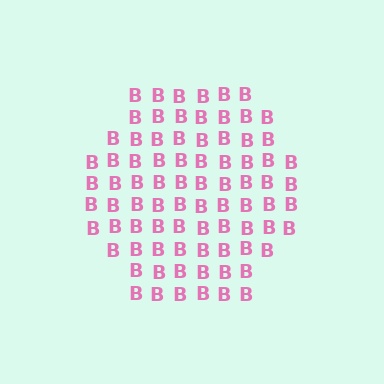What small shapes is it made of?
It is made of small letter B's.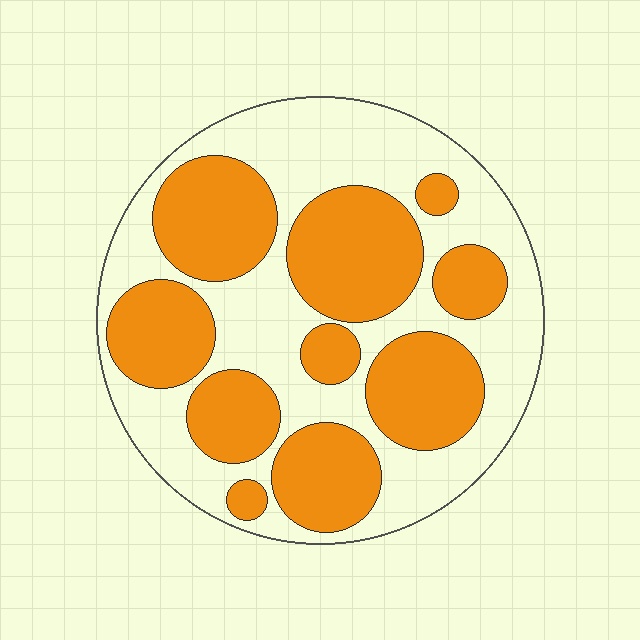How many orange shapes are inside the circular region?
10.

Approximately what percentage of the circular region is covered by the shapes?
Approximately 50%.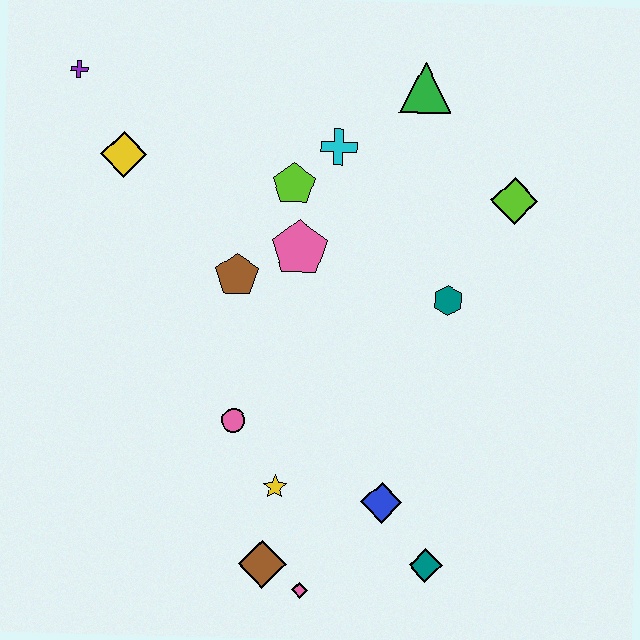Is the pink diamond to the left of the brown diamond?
No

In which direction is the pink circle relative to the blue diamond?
The pink circle is to the left of the blue diamond.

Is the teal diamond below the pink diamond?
No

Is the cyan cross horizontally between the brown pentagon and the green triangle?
Yes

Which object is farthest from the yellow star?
The purple cross is farthest from the yellow star.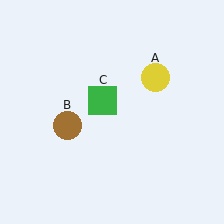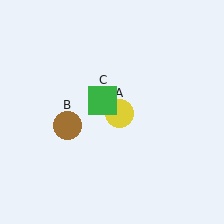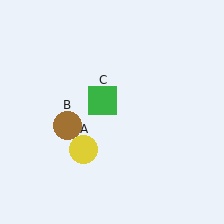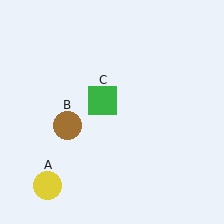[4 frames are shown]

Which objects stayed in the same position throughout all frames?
Brown circle (object B) and green square (object C) remained stationary.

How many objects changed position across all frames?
1 object changed position: yellow circle (object A).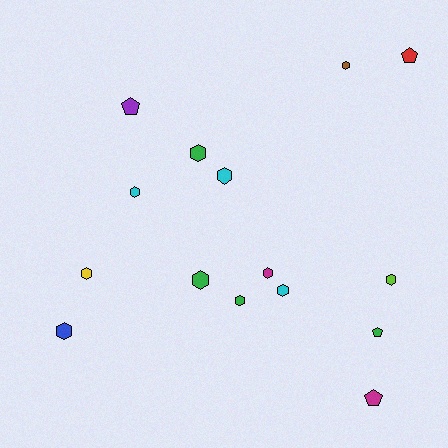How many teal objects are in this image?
There are no teal objects.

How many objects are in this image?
There are 15 objects.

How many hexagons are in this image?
There are 11 hexagons.